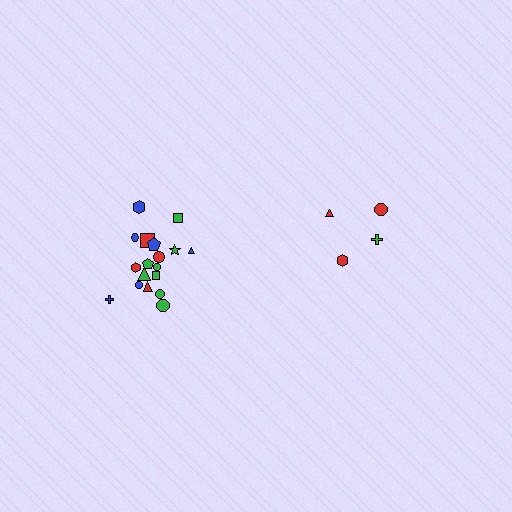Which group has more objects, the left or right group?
The left group.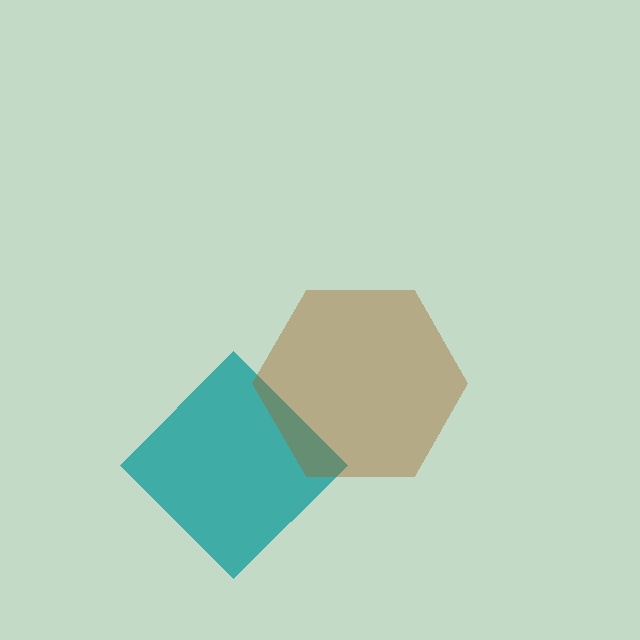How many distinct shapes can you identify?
There are 2 distinct shapes: a teal diamond, a brown hexagon.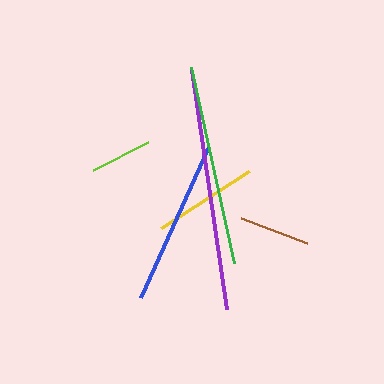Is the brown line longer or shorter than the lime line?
The brown line is longer than the lime line.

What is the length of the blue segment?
The blue segment is approximately 165 pixels long.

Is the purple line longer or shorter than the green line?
The purple line is longer than the green line.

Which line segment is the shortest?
The lime line is the shortest at approximately 61 pixels.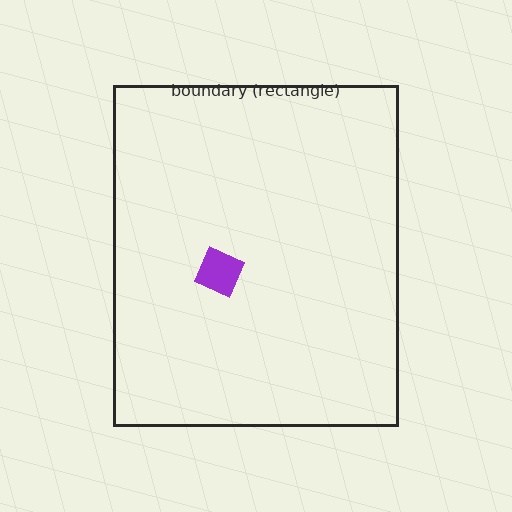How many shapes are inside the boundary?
1 inside, 0 outside.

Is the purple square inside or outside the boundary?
Inside.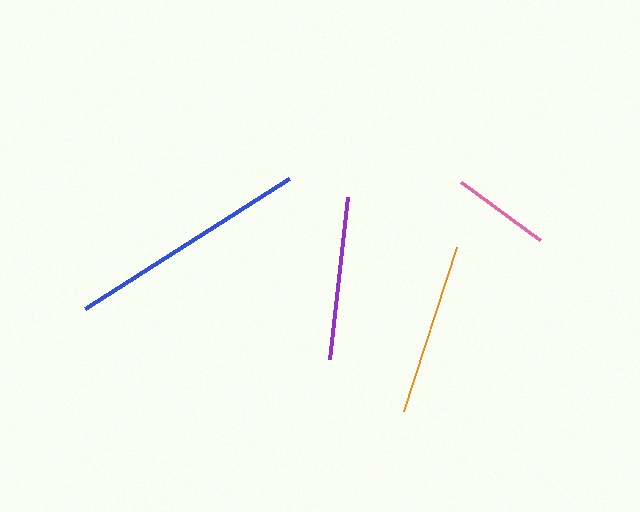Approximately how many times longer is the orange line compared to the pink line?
The orange line is approximately 1.8 times the length of the pink line.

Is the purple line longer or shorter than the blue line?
The blue line is longer than the purple line.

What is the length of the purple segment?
The purple segment is approximately 163 pixels long.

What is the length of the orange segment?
The orange segment is approximately 172 pixels long.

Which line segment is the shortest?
The pink line is the shortest at approximately 97 pixels.